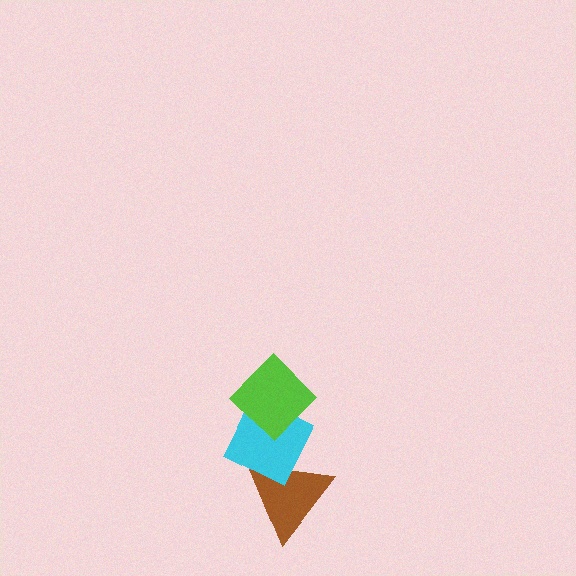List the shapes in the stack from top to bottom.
From top to bottom: the lime diamond, the cyan diamond, the brown triangle.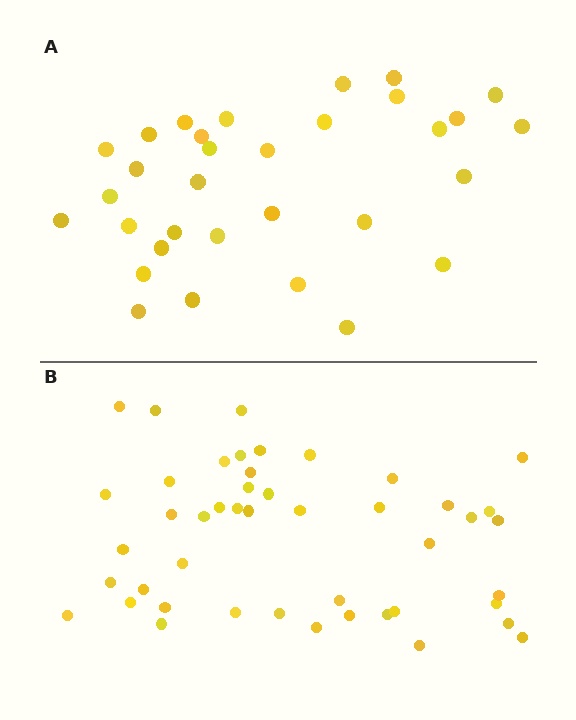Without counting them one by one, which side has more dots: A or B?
Region B (the bottom region) has more dots.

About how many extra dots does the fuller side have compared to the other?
Region B has approximately 15 more dots than region A.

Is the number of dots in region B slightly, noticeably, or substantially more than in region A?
Region B has noticeably more, but not dramatically so. The ratio is roughly 1.4 to 1.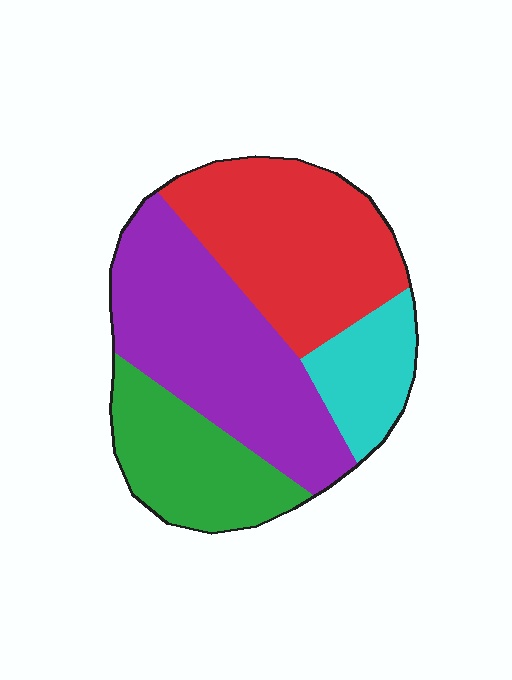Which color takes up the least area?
Cyan, at roughly 10%.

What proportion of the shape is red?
Red covers around 30% of the shape.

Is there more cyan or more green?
Green.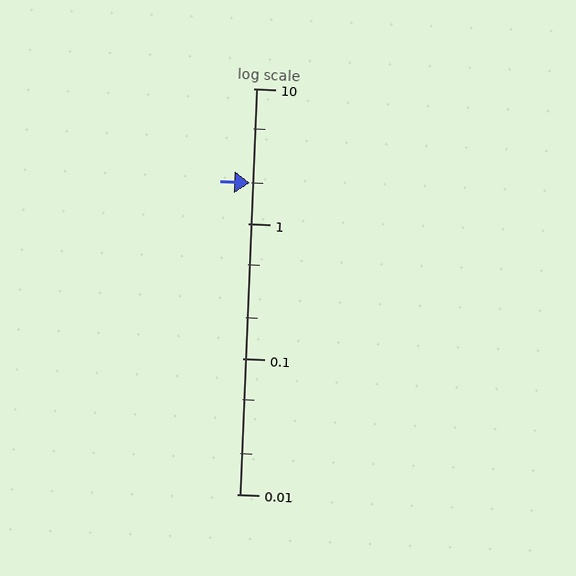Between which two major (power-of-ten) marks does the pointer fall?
The pointer is between 1 and 10.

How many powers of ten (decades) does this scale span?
The scale spans 3 decades, from 0.01 to 10.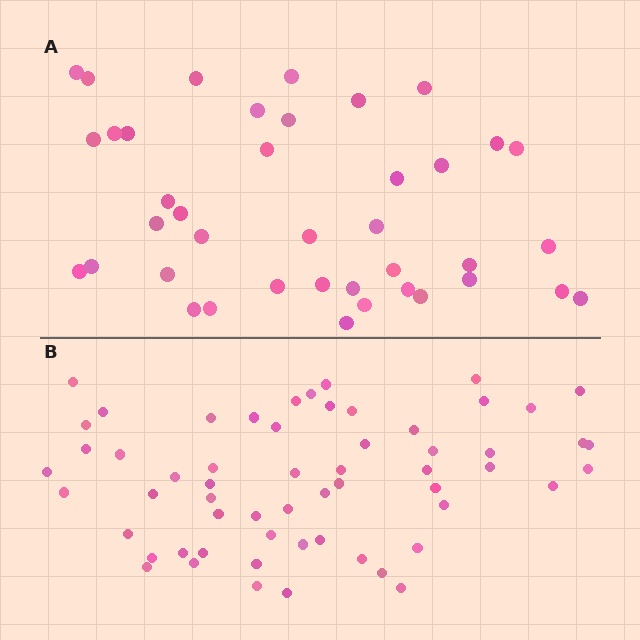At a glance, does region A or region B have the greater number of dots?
Region B (the bottom region) has more dots.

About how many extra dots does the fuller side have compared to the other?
Region B has approximately 20 more dots than region A.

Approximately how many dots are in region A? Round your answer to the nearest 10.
About 40 dots.